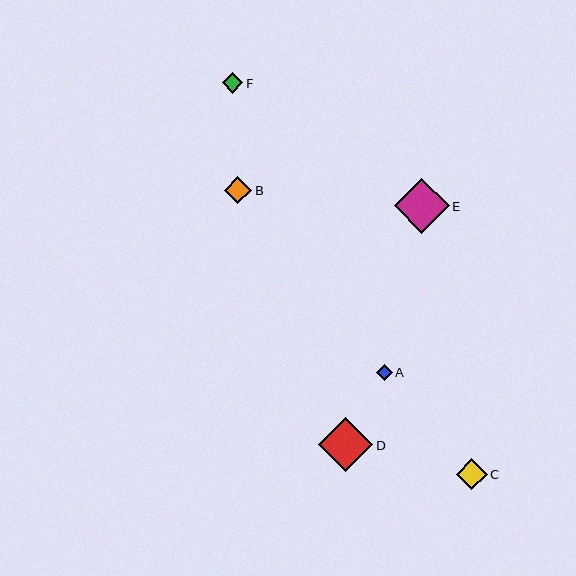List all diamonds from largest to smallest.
From largest to smallest: D, E, C, B, F, A.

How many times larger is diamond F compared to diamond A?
Diamond F is approximately 1.3 times the size of diamond A.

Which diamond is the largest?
Diamond D is the largest with a size of approximately 55 pixels.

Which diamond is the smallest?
Diamond A is the smallest with a size of approximately 16 pixels.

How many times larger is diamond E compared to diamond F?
Diamond E is approximately 2.6 times the size of diamond F.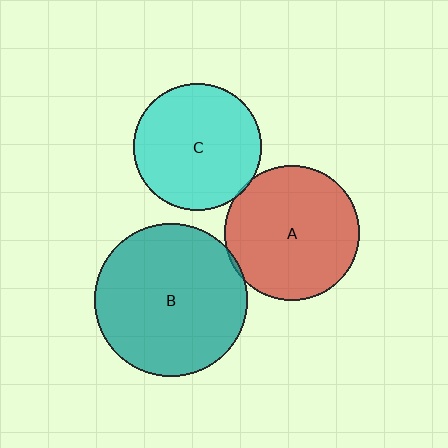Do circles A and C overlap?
Yes.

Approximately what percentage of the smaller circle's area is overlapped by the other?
Approximately 5%.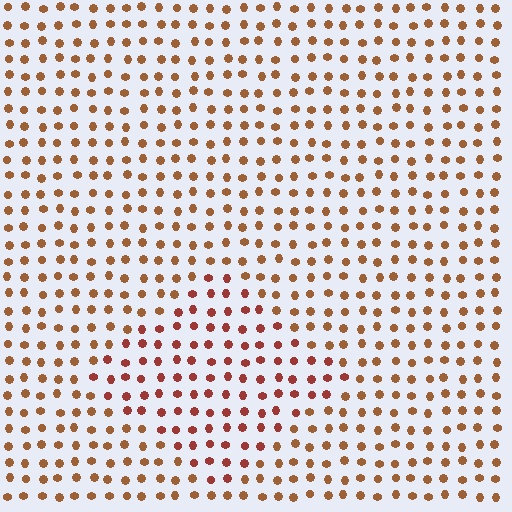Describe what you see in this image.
The image is filled with small brown elements in a uniform arrangement. A diamond-shaped region is visible where the elements are tinted to a slightly different hue, forming a subtle color boundary.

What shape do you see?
I see a diamond.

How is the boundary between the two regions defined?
The boundary is defined purely by a slight shift in hue (about 24 degrees). Spacing, size, and orientation are identical on both sides.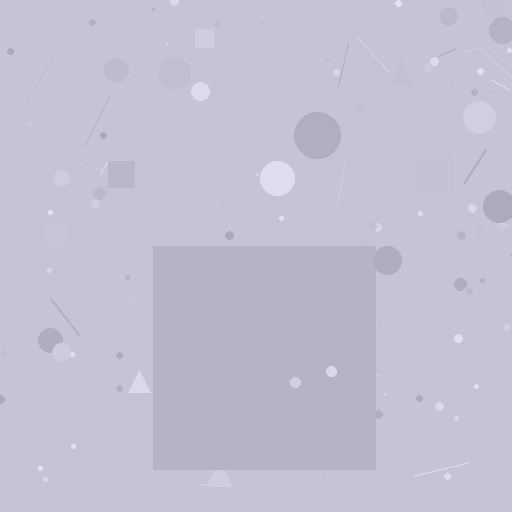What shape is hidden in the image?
A square is hidden in the image.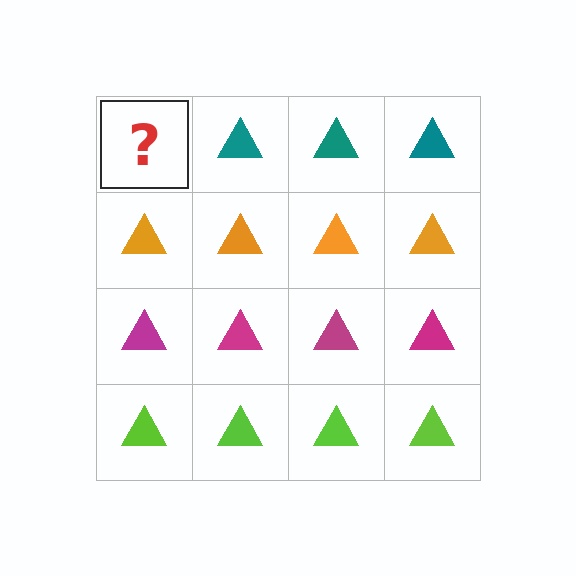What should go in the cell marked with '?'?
The missing cell should contain a teal triangle.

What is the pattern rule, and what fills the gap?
The rule is that each row has a consistent color. The gap should be filled with a teal triangle.